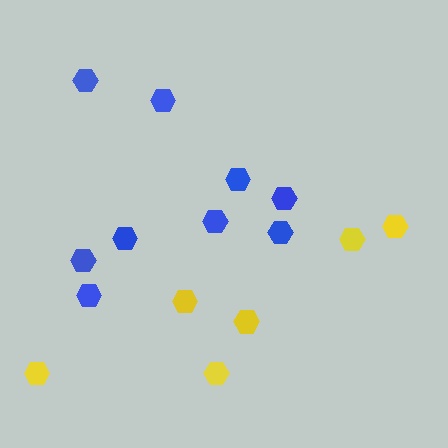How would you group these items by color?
There are 2 groups: one group of blue hexagons (9) and one group of yellow hexagons (6).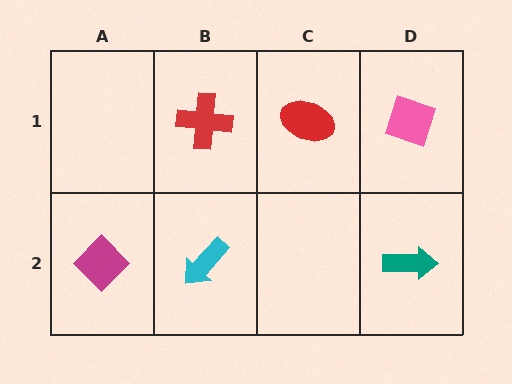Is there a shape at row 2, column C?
No, that cell is empty.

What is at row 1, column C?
A red ellipse.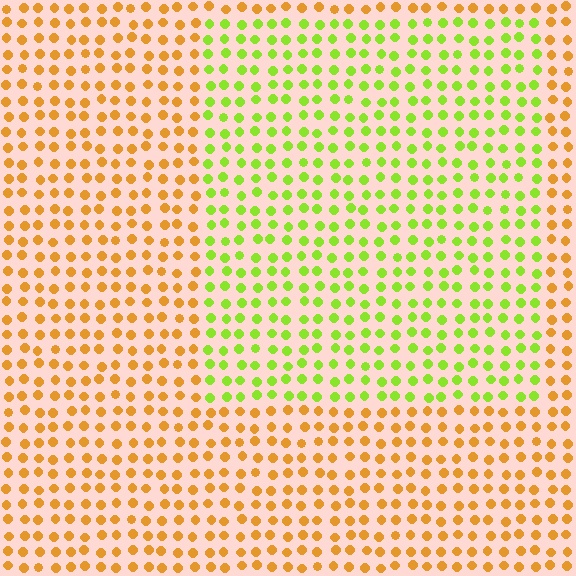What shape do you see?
I see a rectangle.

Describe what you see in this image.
The image is filled with small orange elements in a uniform arrangement. A rectangle-shaped region is visible where the elements are tinted to a slightly different hue, forming a subtle color boundary.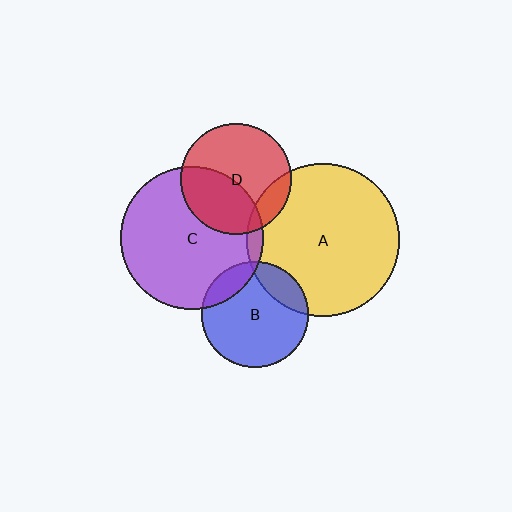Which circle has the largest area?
Circle A (yellow).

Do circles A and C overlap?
Yes.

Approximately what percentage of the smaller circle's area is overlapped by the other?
Approximately 5%.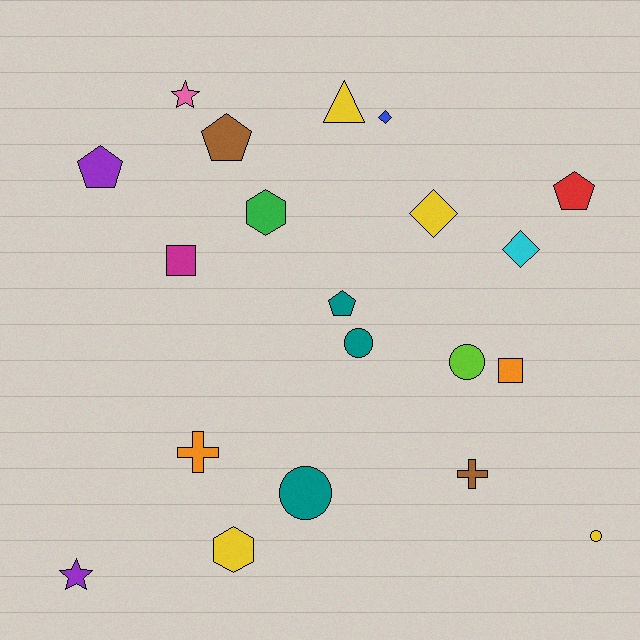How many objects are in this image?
There are 20 objects.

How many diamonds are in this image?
There are 3 diamonds.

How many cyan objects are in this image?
There is 1 cyan object.